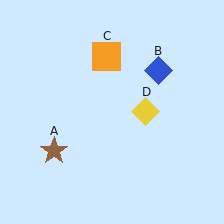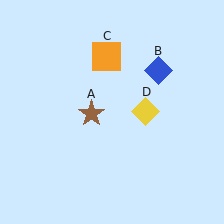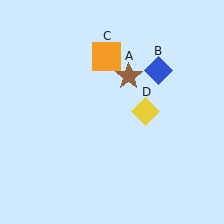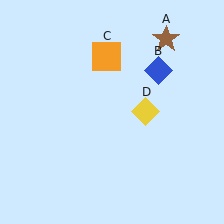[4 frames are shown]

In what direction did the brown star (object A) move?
The brown star (object A) moved up and to the right.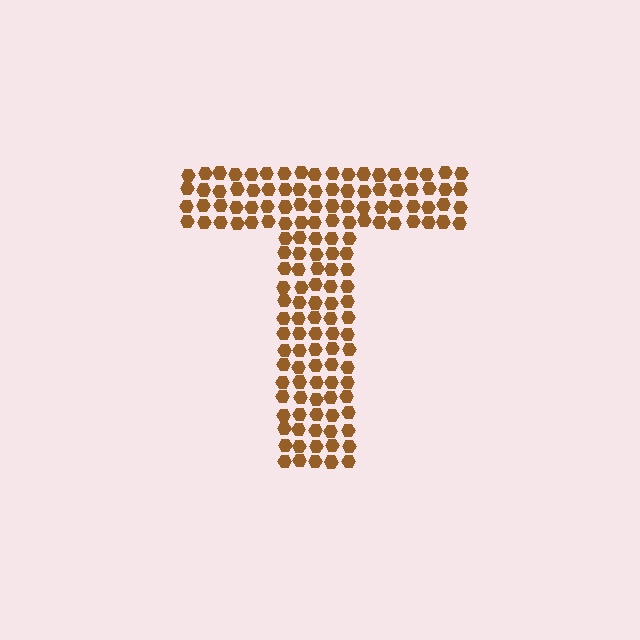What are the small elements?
The small elements are hexagons.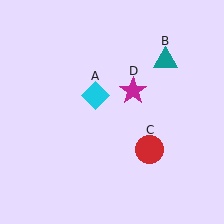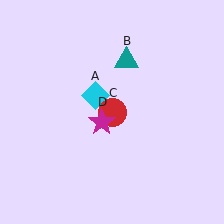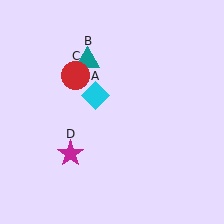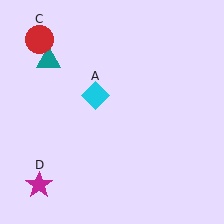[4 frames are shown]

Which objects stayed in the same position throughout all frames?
Cyan diamond (object A) remained stationary.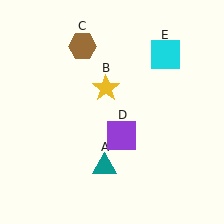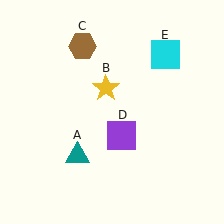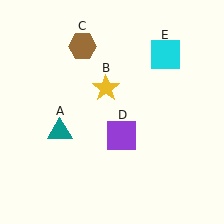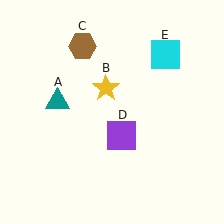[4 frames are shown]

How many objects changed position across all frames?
1 object changed position: teal triangle (object A).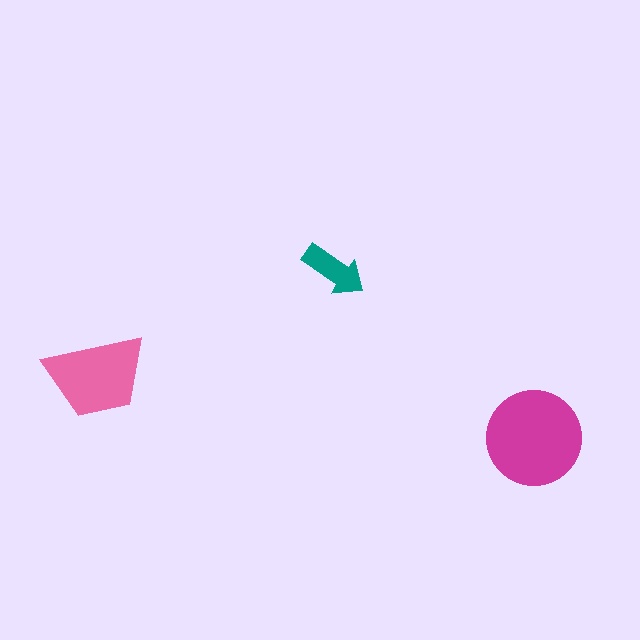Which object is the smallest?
The teal arrow.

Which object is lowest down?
The magenta circle is bottommost.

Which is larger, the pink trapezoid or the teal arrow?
The pink trapezoid.